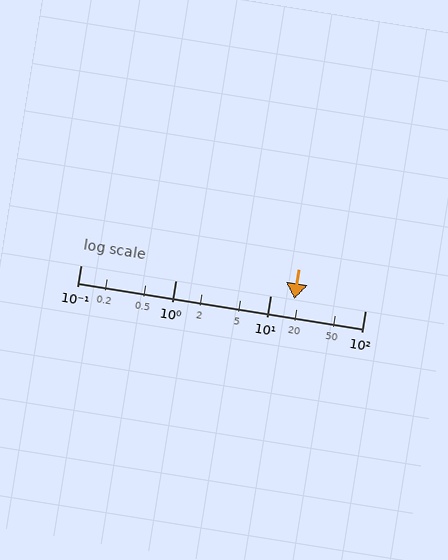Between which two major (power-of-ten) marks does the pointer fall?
The pointer is between 10 and 100.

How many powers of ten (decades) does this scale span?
The scale spans 3 decades, from 0.1 to 100.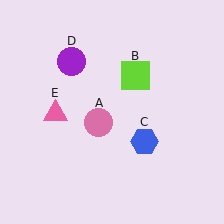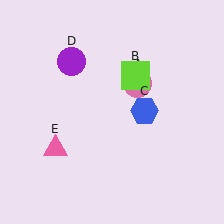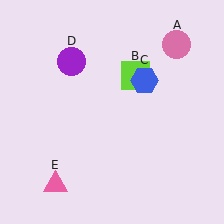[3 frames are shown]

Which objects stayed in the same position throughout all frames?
Lime square (object B) and purple circle (object D) remained stationary.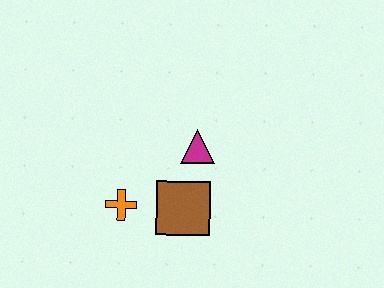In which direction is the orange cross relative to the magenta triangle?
The orange cross is to the left of the magenta triangle.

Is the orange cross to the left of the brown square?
Yes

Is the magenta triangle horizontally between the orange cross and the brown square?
No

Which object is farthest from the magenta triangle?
The orange cross is farthest from the magenta triangle.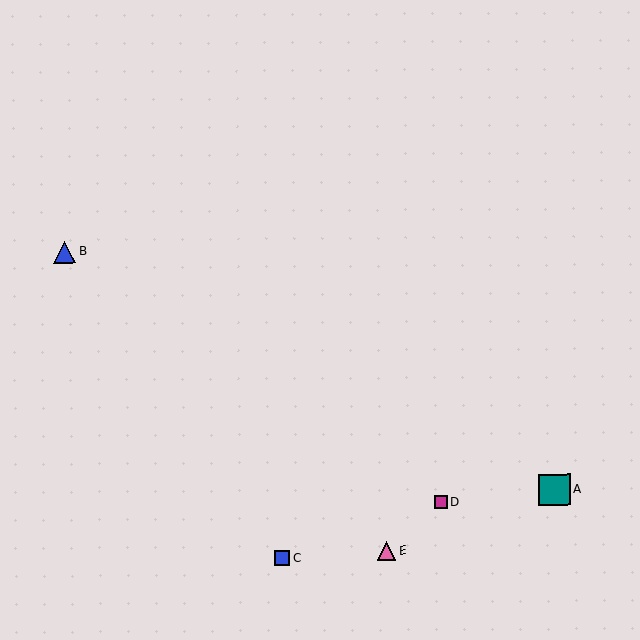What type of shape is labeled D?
Shape D is a magenta square.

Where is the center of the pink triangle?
The center of the pink triangle is at (387, 551).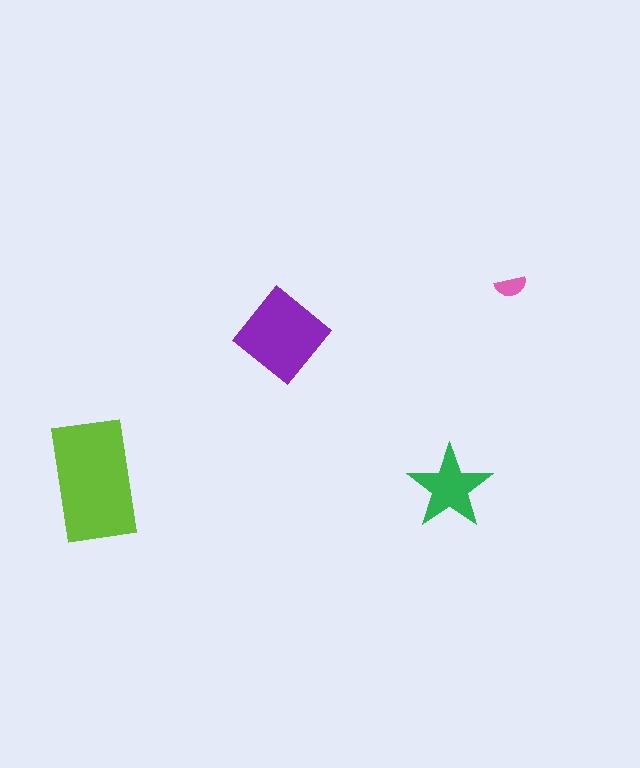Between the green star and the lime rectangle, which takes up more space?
The lime rectangle.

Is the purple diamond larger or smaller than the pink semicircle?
Larger.